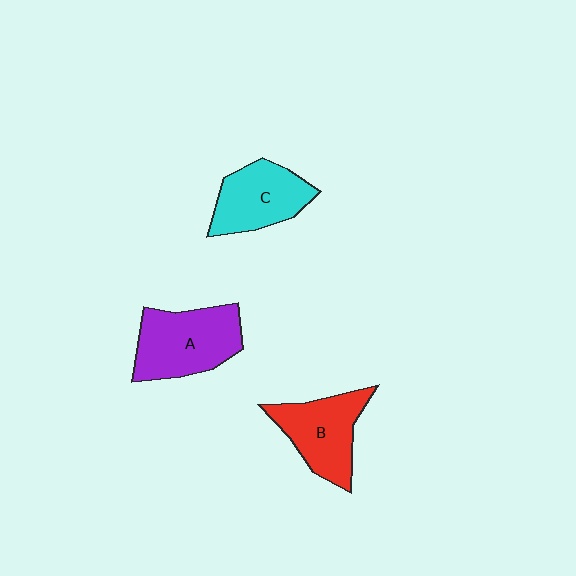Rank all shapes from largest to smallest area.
From largest to smallest: A (purple), B (red), C (cyan).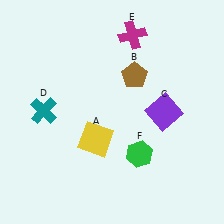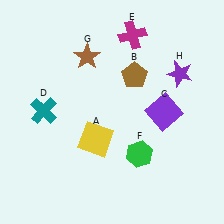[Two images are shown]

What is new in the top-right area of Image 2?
A purple star (H) was added in the top-right area of Image 2.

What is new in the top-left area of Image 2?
A brown star (G) was added in the top-left area of Image 2.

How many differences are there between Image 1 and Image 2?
There are 2 differences between the two images.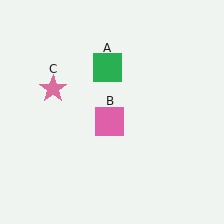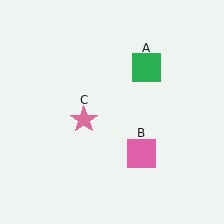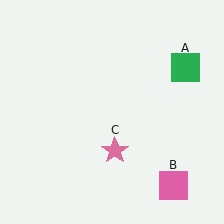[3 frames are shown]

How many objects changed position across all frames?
3 objects changed position: green square (object A), pink square (object B), pink star (object C).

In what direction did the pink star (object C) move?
The pink star (object C) moved down and to the right.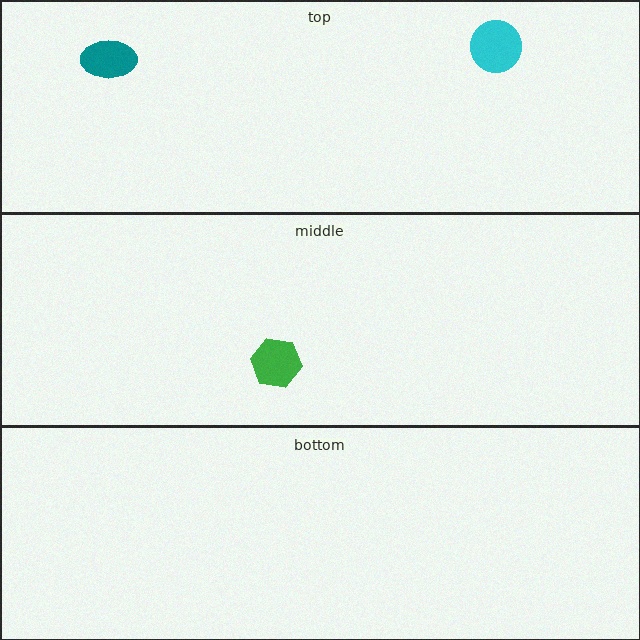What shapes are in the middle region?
The green hexagon.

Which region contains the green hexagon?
The middle region.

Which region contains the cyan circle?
The top region.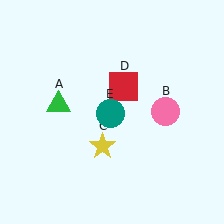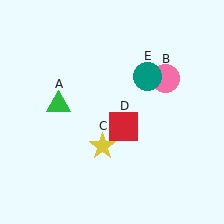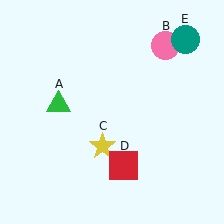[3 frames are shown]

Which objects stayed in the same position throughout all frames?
Green triangle (object A) and yellow star (object C) remained stationary.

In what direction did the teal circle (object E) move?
The teal circle (object E) moved up and to the right.